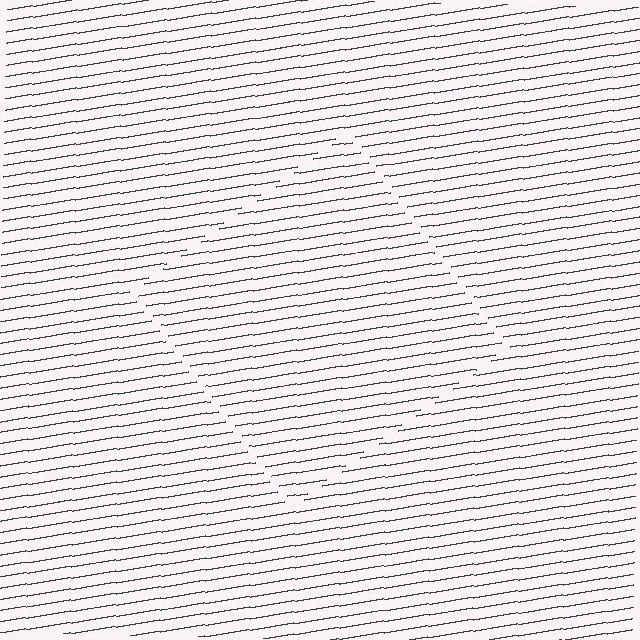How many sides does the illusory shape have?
4 sides — the line-ends trace a square.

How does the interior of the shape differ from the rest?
The interior of the shape contains the same grating, shifted by half a period — the contour is defined by the phase discontinuity where line-ends from the inner and outer gratings abut.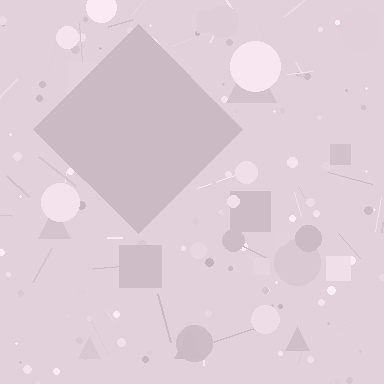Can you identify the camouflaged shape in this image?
The camouflaged shape is a diamond.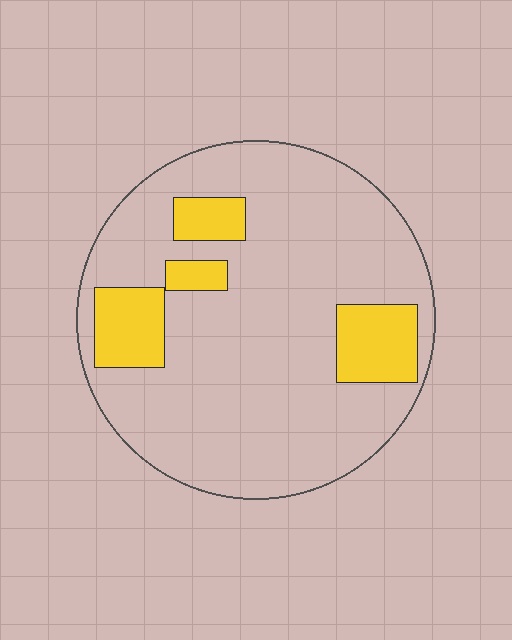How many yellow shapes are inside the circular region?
4.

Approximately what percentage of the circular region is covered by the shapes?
Approximately 15%.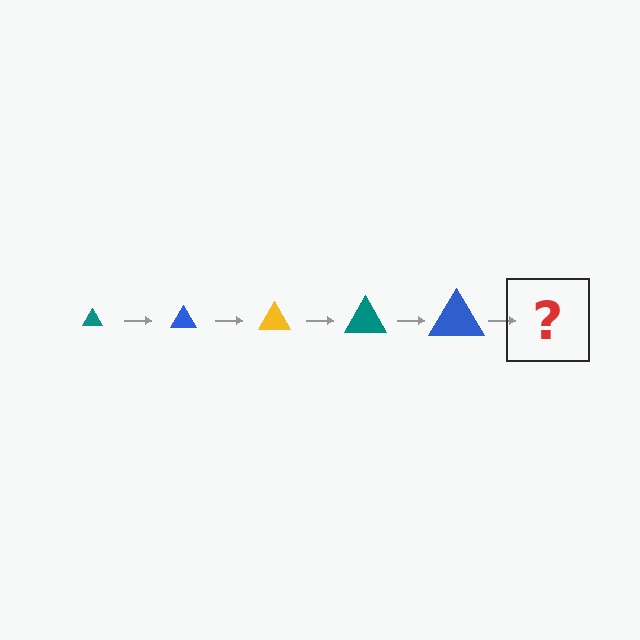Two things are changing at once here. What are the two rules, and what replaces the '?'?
The two rules are that the triangle grows larger each step and the color cycles through teal, blue, and yellow. The '?' should be a yellow triangle, larger than the previous one.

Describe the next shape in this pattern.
It should be a yellow triangle, larger than the previous one.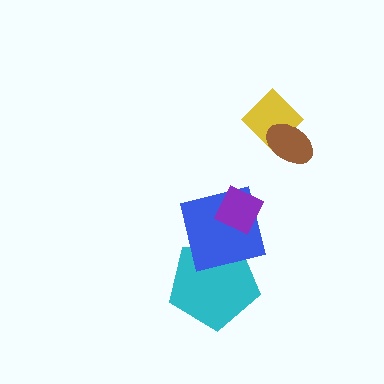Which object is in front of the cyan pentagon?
The blue square is in front of the cyan pentagon.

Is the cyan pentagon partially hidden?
Yes, it is partially covered by another shape.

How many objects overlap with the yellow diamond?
1 object overlaps with the yellow diamond.